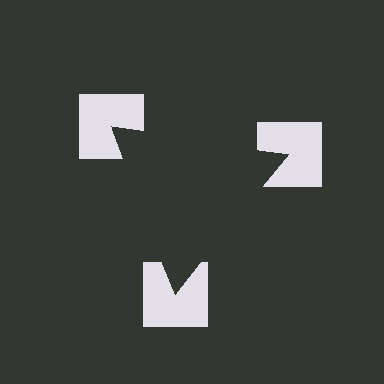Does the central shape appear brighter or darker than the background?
It typically appears slightly darker than the background, even though no actual brightness change is drawn.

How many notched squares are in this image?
There are 3 — one at each vertex of the illusory triangle.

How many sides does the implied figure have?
3 sides.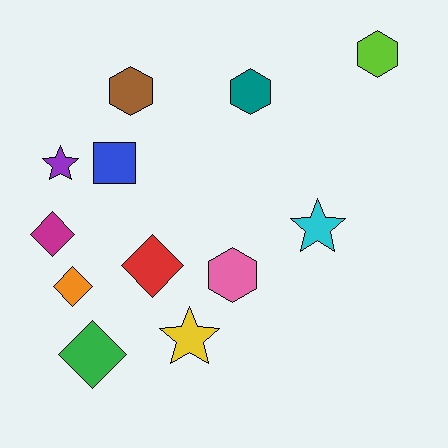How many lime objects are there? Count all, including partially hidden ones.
There is 1 lime object.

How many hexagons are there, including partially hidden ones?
There are 4 hexagons.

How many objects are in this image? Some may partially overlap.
There are 12 objects.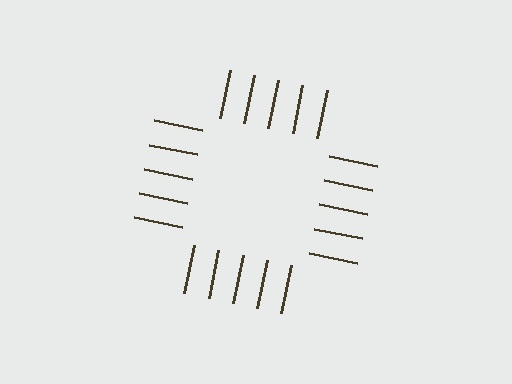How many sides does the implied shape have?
4 sides — the line-ends trace a square.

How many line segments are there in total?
20 — 5 along each of the 4 edges.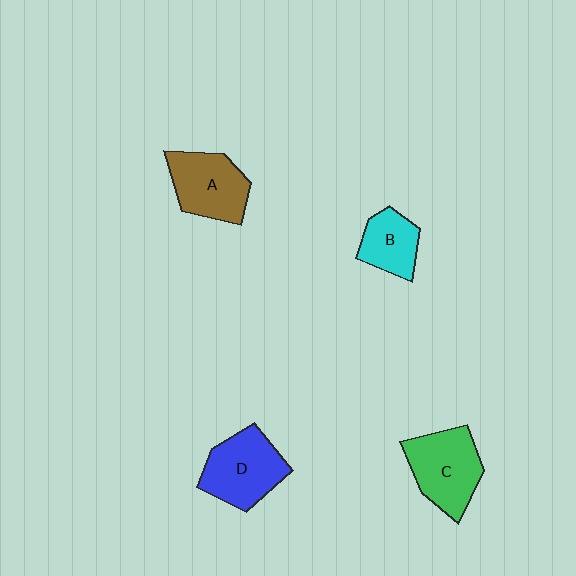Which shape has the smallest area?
Shape B (cyan).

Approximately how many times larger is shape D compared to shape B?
Approximately 1.5 times.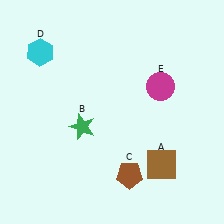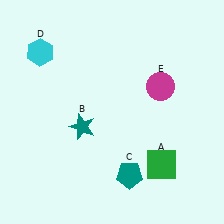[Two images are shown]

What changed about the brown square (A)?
In Image 1, A is brown. In Image 2, it changed to green.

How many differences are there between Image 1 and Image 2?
There are 3 differences between the two images.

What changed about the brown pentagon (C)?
In Image 1, C is brown. In Image 2, it changed to teal.